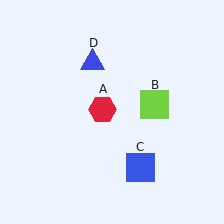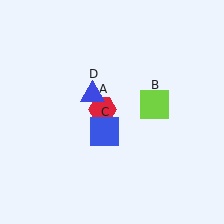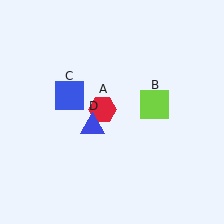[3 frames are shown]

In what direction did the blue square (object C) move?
The blue square (object C) moved up and to the left.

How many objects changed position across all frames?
2 objects changed position: blue square (object C), blue triangle (object D).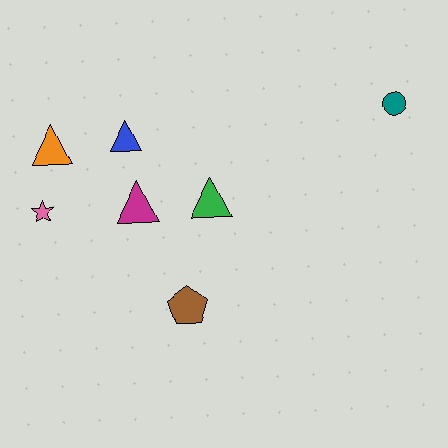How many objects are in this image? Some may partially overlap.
There are 7 objects.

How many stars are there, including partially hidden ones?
There is 1 star.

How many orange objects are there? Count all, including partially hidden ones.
There is 1 orange object.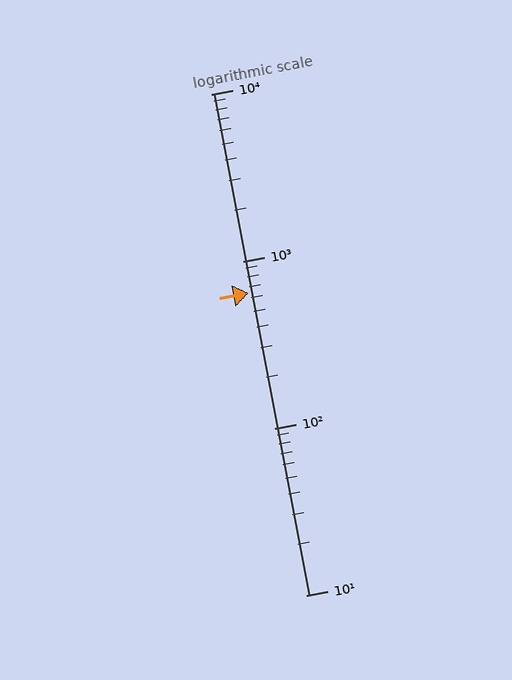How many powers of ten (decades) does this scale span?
The scale spans 3 decades, from 10 to 10000.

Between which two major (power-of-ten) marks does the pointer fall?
The pointer is between 100 and 1000.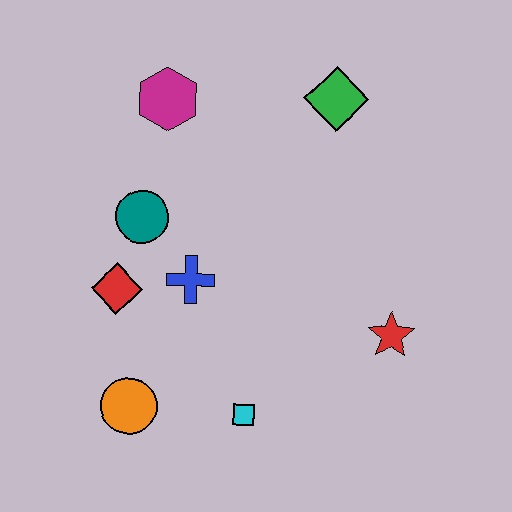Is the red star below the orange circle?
No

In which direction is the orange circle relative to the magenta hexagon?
The orange circle is below the magenta hexagon.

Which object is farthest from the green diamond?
The orange circle is farthest from the green diamond.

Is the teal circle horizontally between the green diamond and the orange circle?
Yes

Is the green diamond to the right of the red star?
No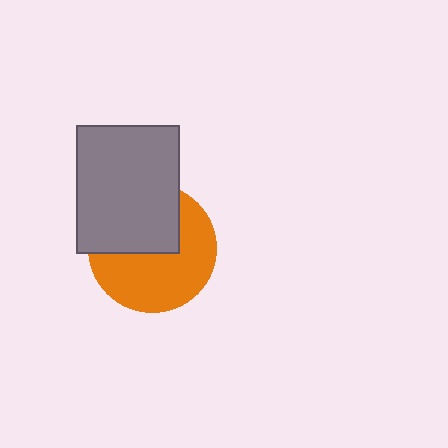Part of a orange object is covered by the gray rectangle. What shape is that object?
It is a circle.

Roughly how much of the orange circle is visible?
About half of it is visible (roughly 59%).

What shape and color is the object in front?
The object in front is a gray rectangle.